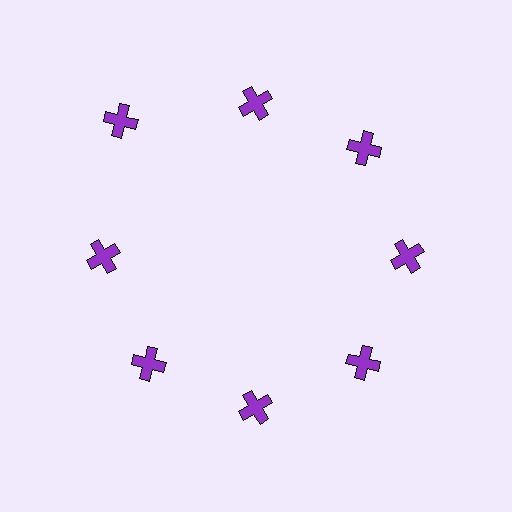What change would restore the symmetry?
The symmetry would be restored by moving it inward, back onto the ring so that all 8 crosses sit at equal angles and equal distance from the center.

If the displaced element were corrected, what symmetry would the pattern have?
It would have 8-fold rotational symmetry — the pattern would map onto itself every 45 degrees.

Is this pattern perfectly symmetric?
No. The 8 purple crosses are arranged in a ring, but one element near the 10 o'clock position is pushed outward from the center, breaking the 8-fold rotational symmetry.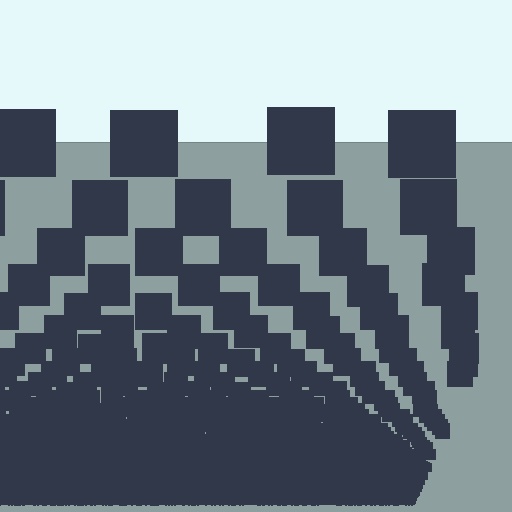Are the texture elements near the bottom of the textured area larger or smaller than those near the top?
Smaller. The gradient is inverted — elements near the bottom are smaller and denser.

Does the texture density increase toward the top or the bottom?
Density increases toward the bottom.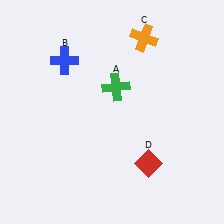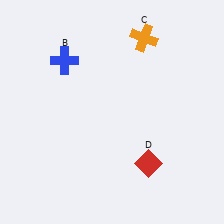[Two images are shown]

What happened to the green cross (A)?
The green cross (A) was removed in Image 2. It was in the top-right area of Image 1.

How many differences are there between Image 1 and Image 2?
There is 1 difference between the two images.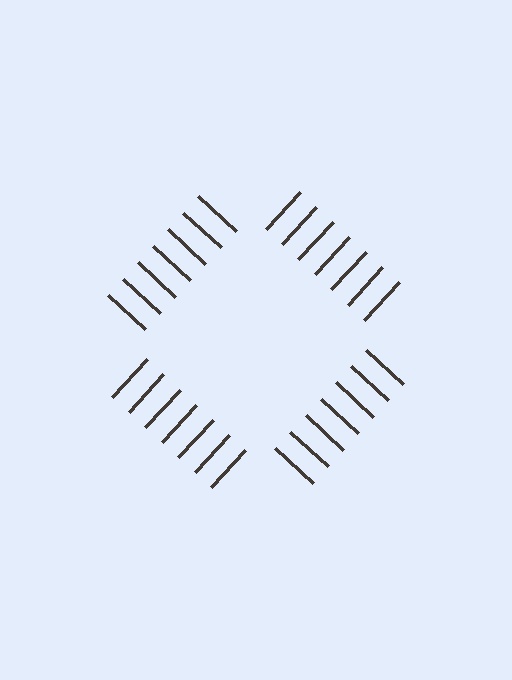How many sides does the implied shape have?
4 sides — the line-ends trace a square.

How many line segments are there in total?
28 — 7 along each of the 4 edges.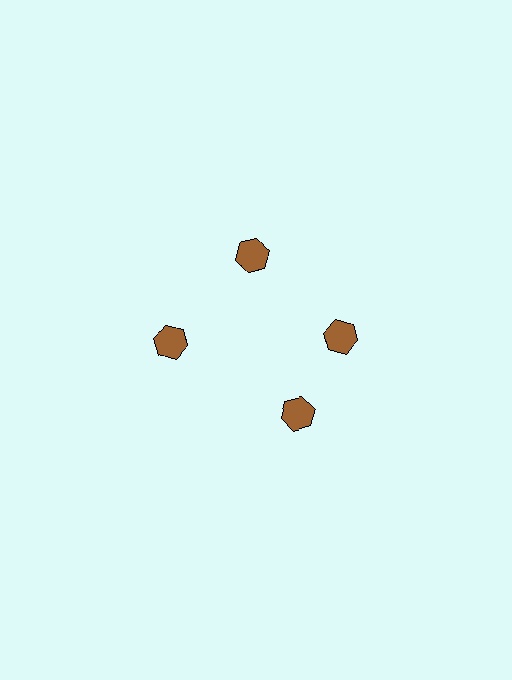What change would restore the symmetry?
The symmetry would be restored by rotating it back into even spacing with its neighbors so that all 4 hexagons sit at equal angles and equal distance from the center.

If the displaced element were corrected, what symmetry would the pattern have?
It would have 4-fold rotational symmetry — the pattern would map onto itself every 90 degrees.